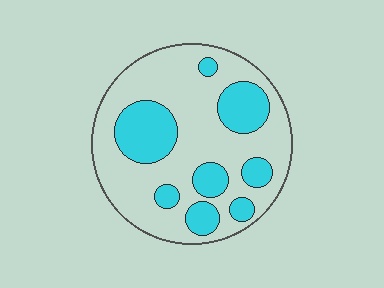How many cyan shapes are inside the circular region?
8.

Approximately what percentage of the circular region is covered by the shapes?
Approximately 30%.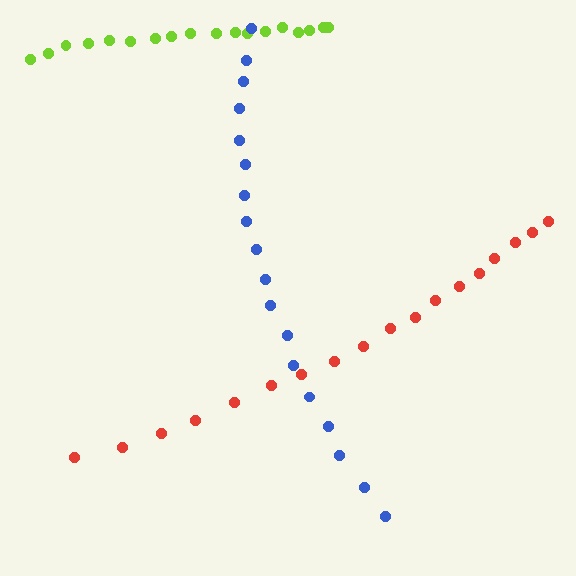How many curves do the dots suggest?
There are 3 distinct paths.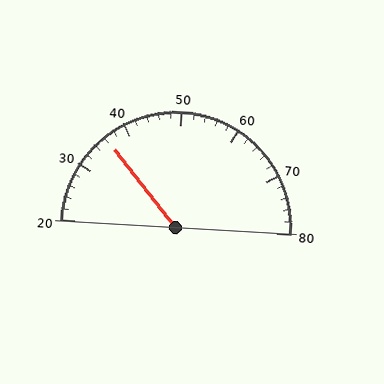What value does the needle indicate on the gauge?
The needle indicates approximately 36.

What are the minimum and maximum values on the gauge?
The gauge ranges from 20 to 80.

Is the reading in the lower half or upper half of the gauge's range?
The reading is in the lower half of the range (20 to 80).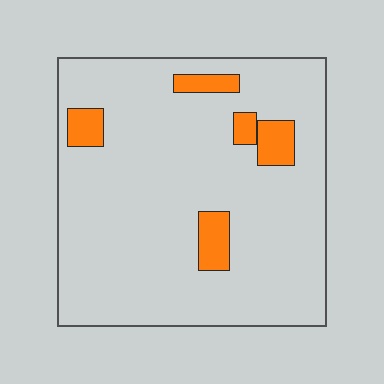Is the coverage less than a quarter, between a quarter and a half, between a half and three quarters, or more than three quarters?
Less than a quarter.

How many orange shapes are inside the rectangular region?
5.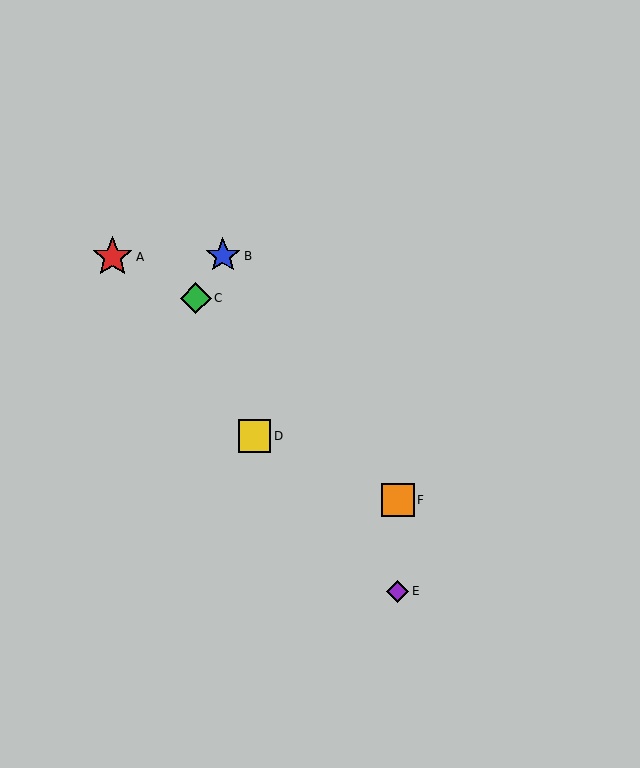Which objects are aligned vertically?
Objects E, F are aligned vertically.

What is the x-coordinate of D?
Object D is at x≈255.